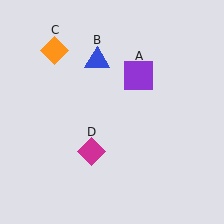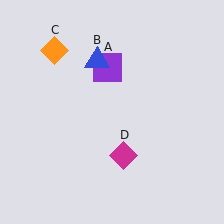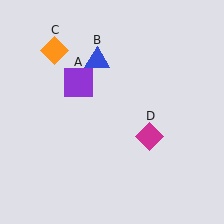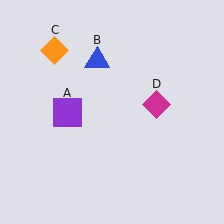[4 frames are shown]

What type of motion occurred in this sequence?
The purple square (object A), magenta diamond (object D) rotated counterclockwise around the center of the scene.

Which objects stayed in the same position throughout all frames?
Blue triangle (object B) and orange diamond (object C) remained stationary.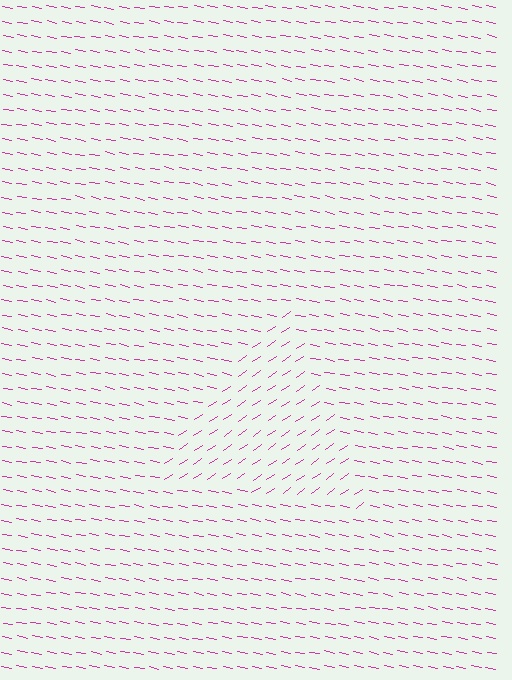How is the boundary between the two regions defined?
The boundary is defined purely by a change in line orientation (approximately 45 degrees difference). All lines are the same color and thickness.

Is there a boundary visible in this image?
Yes, there is a texture boundary formed by a change in line orientation.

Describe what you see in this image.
The image is filled with small magenta line segments. A triangle region in the image has lines oriented differently from the surrounding lines, creating a visible texture boundary.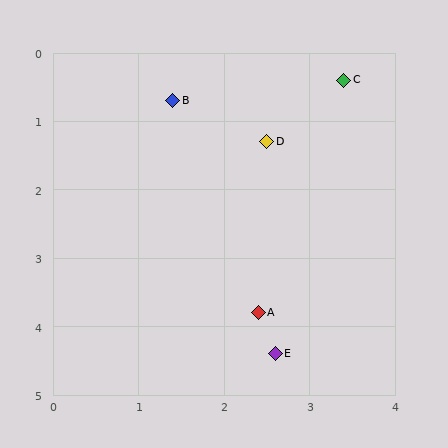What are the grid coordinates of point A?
Point A is at approximately (2.4, 3.8).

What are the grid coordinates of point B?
Point B is at approximately (1.4, 0.7).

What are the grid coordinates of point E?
Point E is at approximately (2.6, 4.4).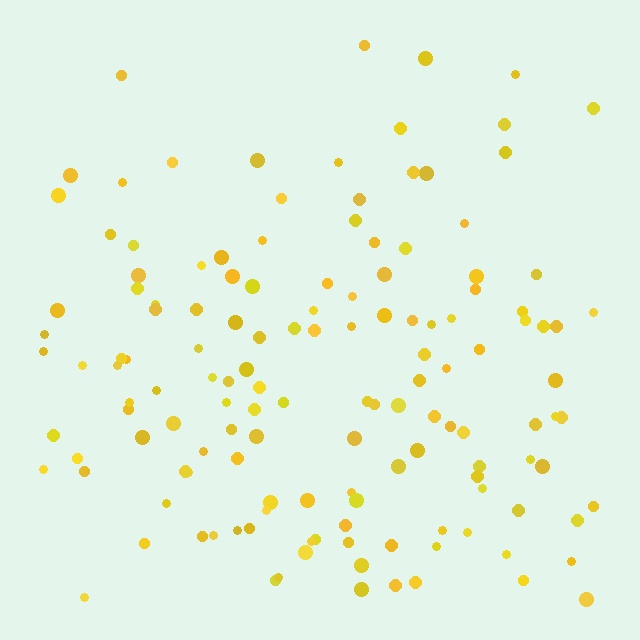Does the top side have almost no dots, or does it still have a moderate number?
Still a moderate number, just noticeably fewer than the bottom.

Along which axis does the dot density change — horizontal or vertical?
Vertical.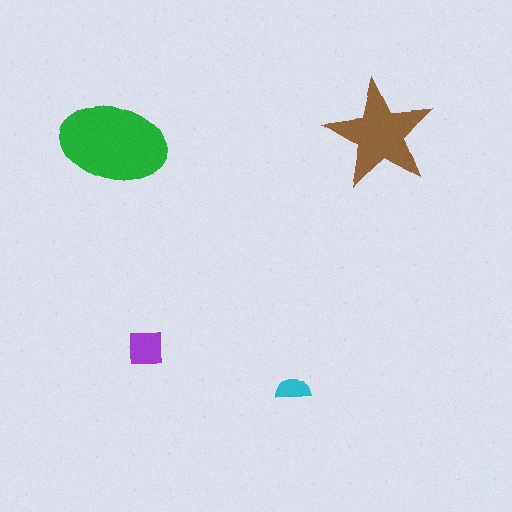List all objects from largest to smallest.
The green ellipse, the brown star, the purple square, the cyan semicircle.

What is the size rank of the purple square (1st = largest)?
3rd.